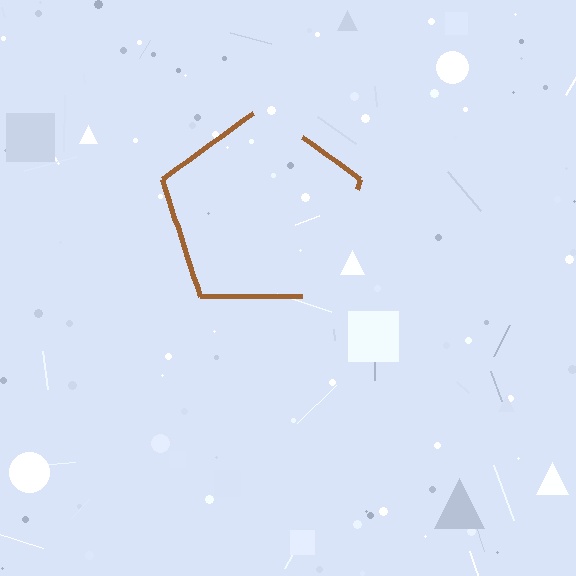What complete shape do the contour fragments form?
The contour fragments form a pentagon.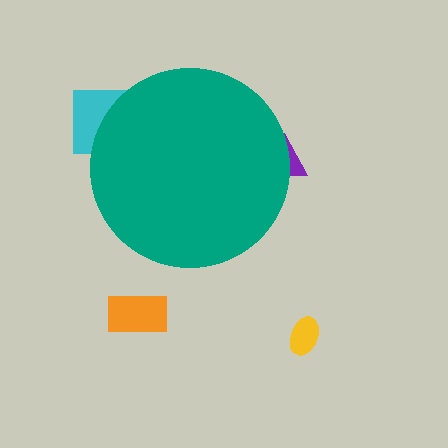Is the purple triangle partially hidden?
Yes, the purple triangle is partially hidden behind the teal circle.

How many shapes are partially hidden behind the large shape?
2 shapes are partially hidden.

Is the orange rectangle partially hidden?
No, the orange rectangle is fully visible.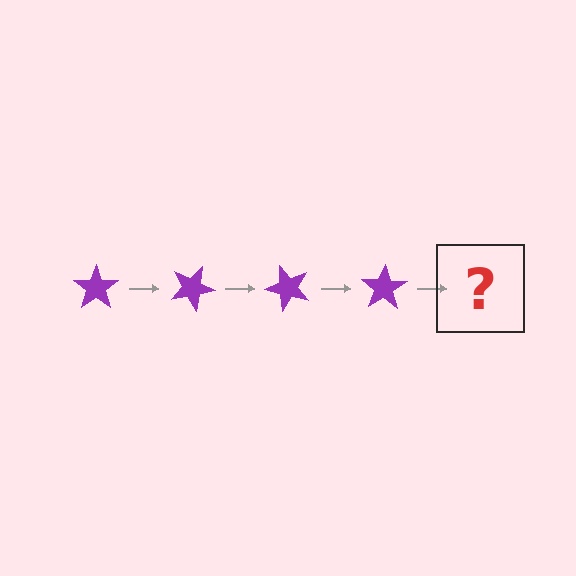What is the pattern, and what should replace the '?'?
The pattern is that the star rotates 25 degrees each step. The '?' should be a purple star rotated 100 degrees.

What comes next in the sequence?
The next element should be a purple star rotated 100 degrees.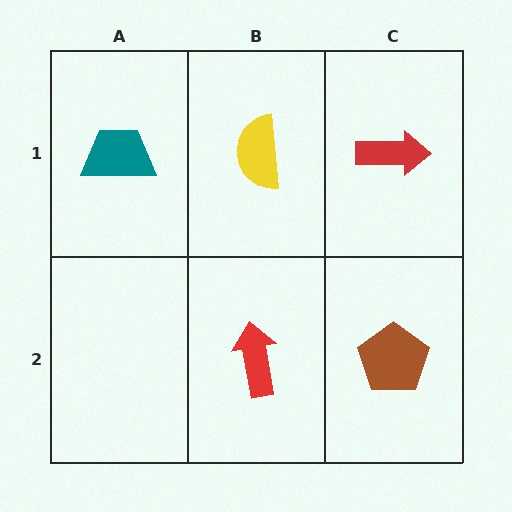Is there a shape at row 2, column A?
No, that cell is empty.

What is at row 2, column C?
A brown pentagon.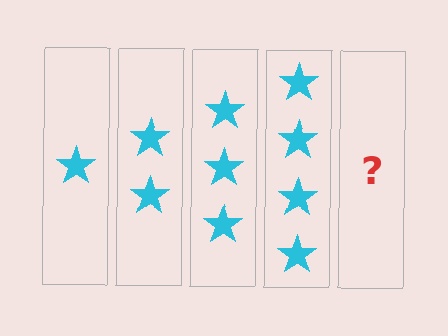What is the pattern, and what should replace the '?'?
The pattern is that each step adds one more star. The '?' should be 5 stars.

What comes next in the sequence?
The next element should be 5 stars.